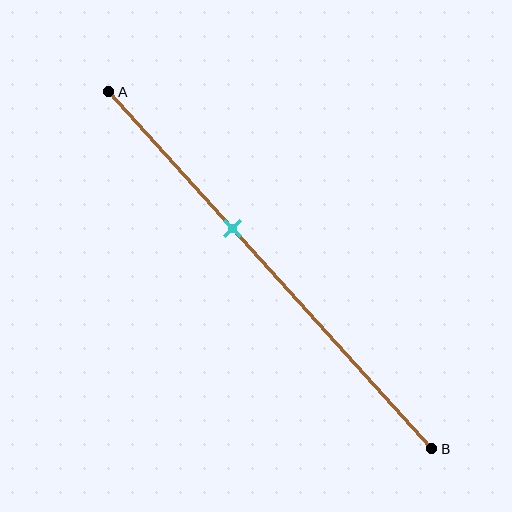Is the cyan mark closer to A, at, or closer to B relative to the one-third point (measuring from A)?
The cyan mark is closer to point B than the one-third point of segment AB.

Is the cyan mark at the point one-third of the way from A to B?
No, the mark is at about 40% from A, not at the 33% one-third point.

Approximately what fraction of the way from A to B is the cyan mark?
The cyan mark is approximately 40% of the way from A to B.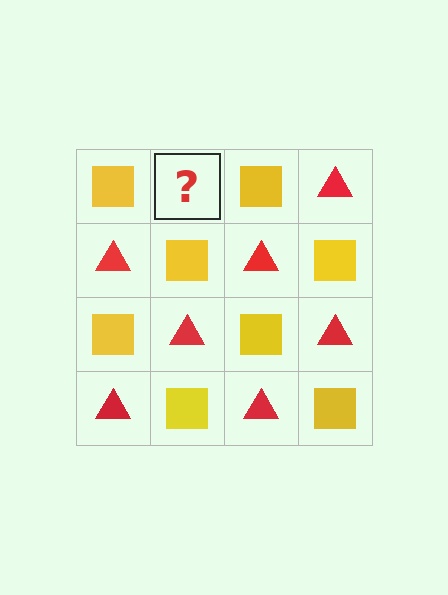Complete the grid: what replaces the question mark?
The question mark should be replaced with a red triangle.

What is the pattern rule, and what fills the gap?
The rule is that it alternates yellow square and red triangle in a checkerboard pattern. The gap should be filled with a red triangle.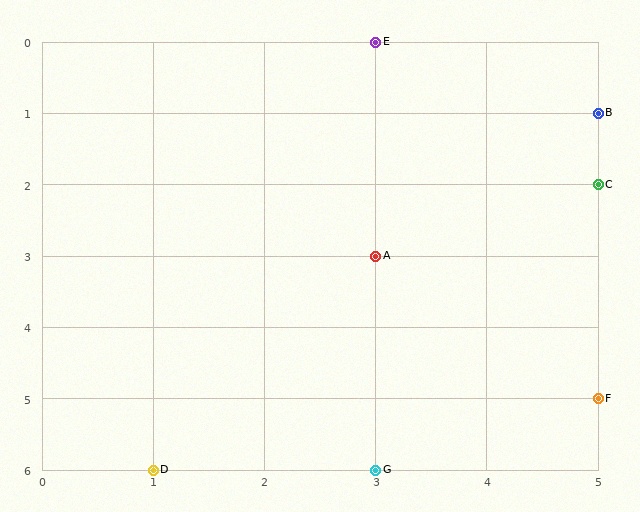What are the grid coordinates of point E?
Point E is at grid coordinates (3, 0).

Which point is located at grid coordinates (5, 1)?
Point B is at (5, 1).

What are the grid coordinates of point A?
Point A is at grid coordinates (3, 3).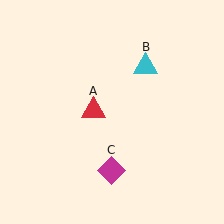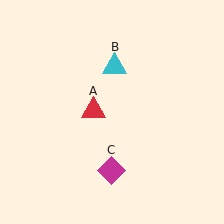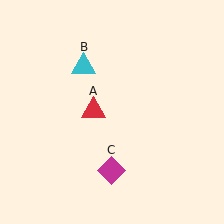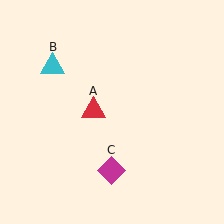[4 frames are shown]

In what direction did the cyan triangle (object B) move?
The cyan triangle (object B) moved left.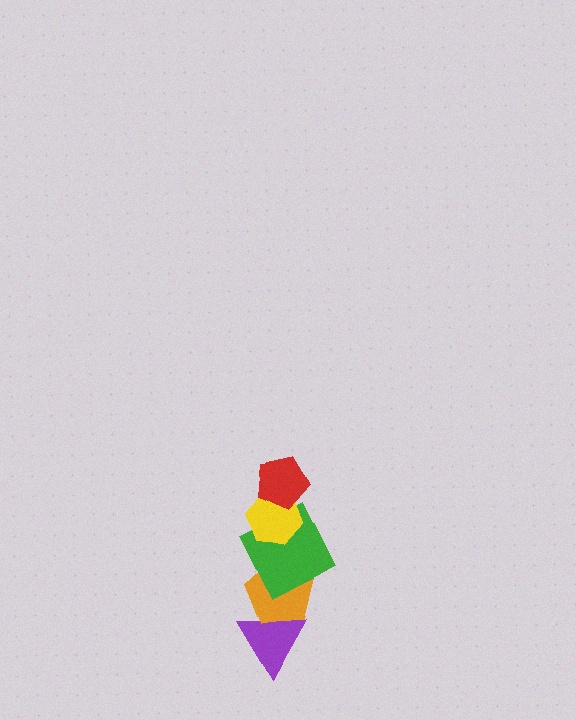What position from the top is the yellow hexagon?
The yellow hexagon is 2nd from the top.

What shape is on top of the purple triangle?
The orange pentagon is on top of the purple triangle.